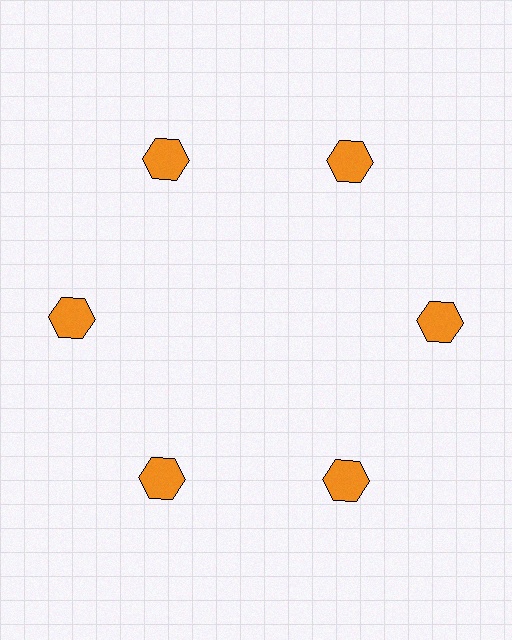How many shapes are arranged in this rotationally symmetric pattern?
There are 6 shapes, arranged in 6 groups of 1.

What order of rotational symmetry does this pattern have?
This pattern has 6-fold rotational symmetry.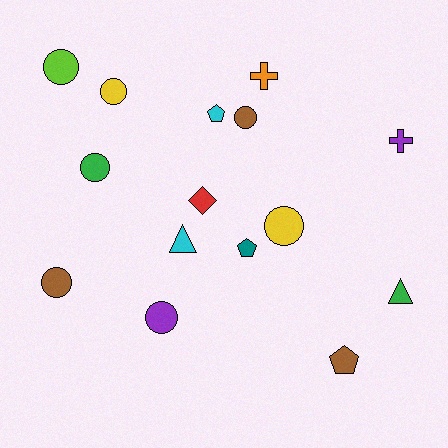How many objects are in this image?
There are 15 objects.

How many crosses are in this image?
There are 2 crosses.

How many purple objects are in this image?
There are 2 purple objects.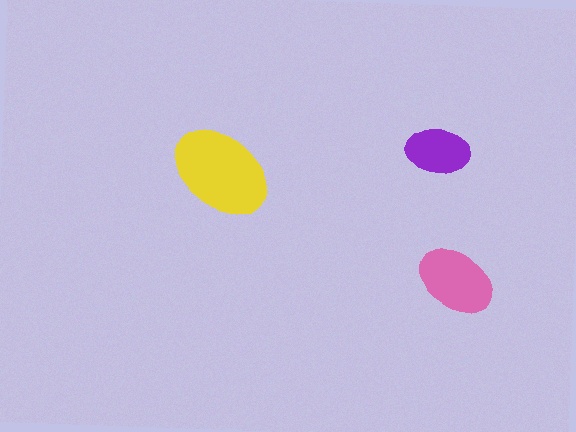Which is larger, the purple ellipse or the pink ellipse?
The pink one.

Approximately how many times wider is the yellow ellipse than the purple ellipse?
About 1.5 times wider.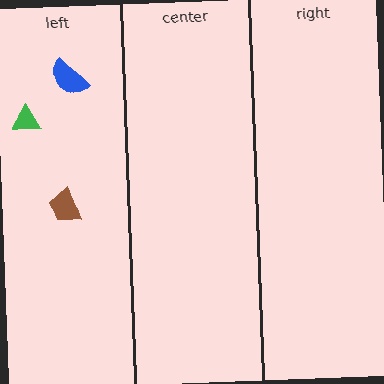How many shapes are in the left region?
3.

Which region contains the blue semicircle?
The left region.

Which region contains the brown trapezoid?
The left region.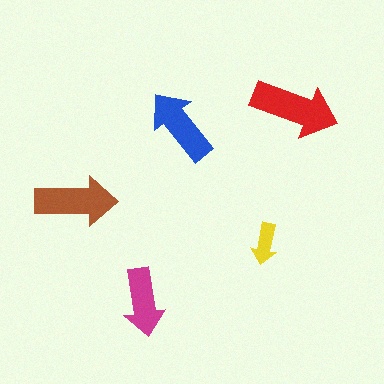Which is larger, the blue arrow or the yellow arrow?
The blue one.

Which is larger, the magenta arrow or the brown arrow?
The brown one.